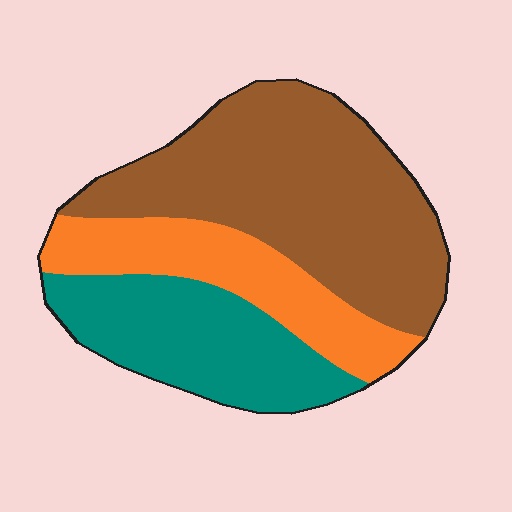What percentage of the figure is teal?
Teal covers about 25% of the figure.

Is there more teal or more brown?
Brown.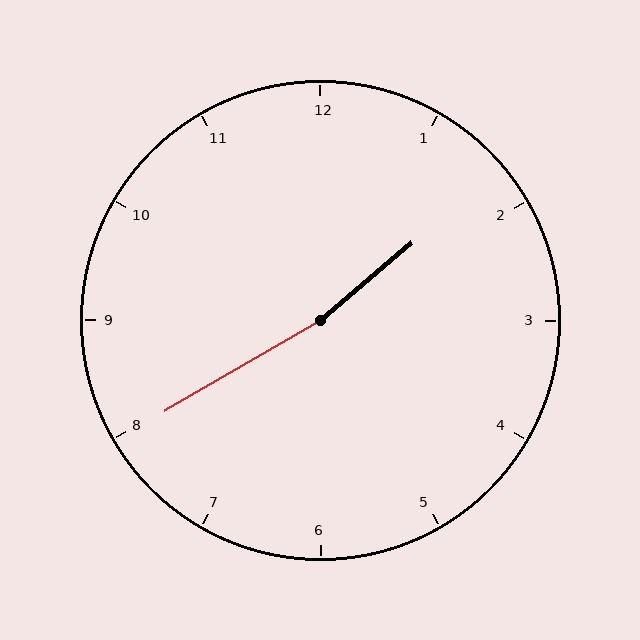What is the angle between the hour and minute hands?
Approximately 170 degrees.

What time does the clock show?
1:40.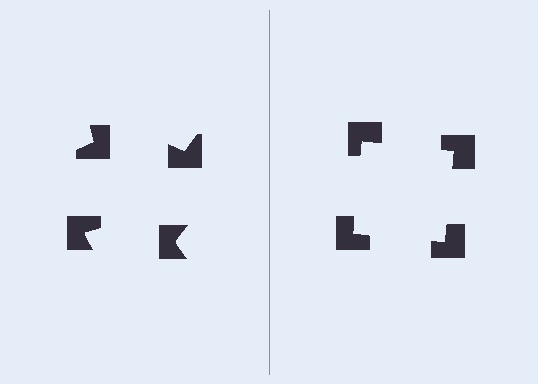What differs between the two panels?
The notched squares are positioned identically on both sides; only the wedge orientations differ. On the right they align to a square; on the left they are misaligned.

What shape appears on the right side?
An illusory square.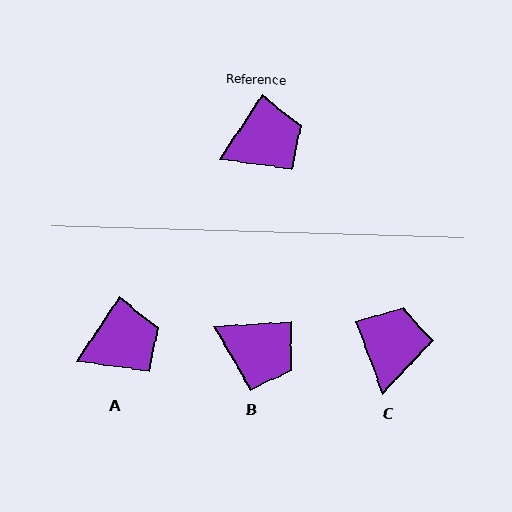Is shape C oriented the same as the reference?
No, it is off by about 54 degrees.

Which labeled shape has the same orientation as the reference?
A.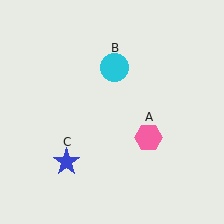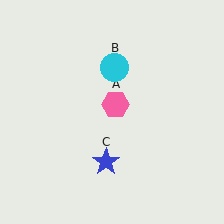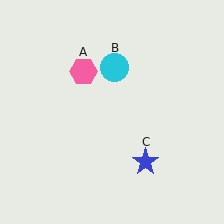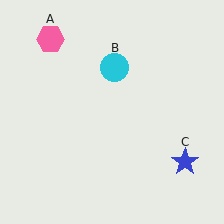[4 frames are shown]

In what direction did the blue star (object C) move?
The blue star (object C) moved right.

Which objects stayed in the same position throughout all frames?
Cyan circle (object B) remained stationary.